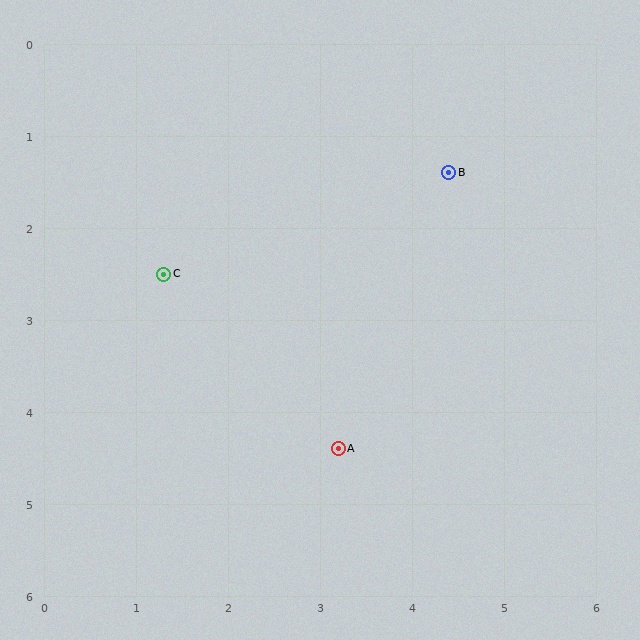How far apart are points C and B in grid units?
Points C and B are about 3.3 grid units apart.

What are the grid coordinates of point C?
Point C is at approximately (1.3, 2.5).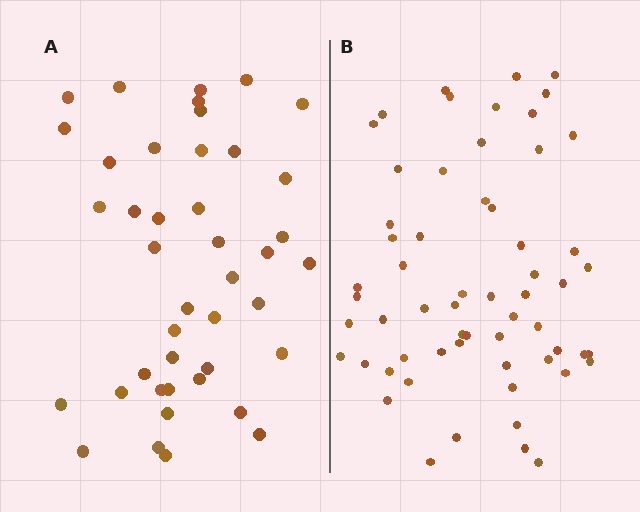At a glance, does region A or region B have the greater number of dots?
Region B (the right region) has more dots.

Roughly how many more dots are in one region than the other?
Region B has approximately 20 more dots than region A.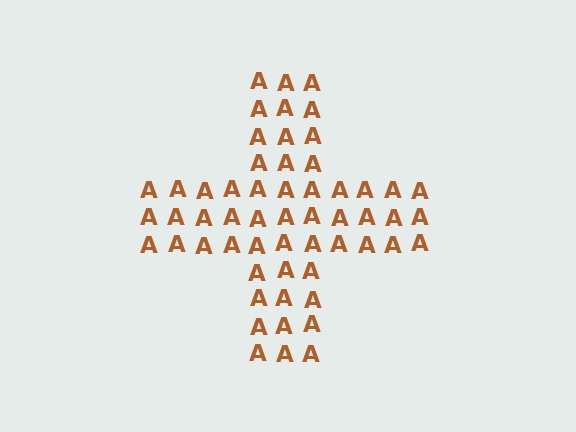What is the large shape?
The large shape is a cross.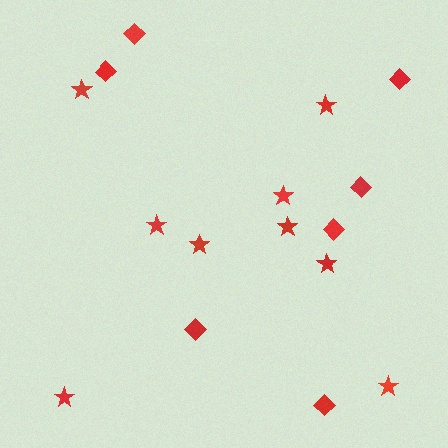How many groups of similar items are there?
There are 2 groups: one group of diamonds (7) and one group of stars (9).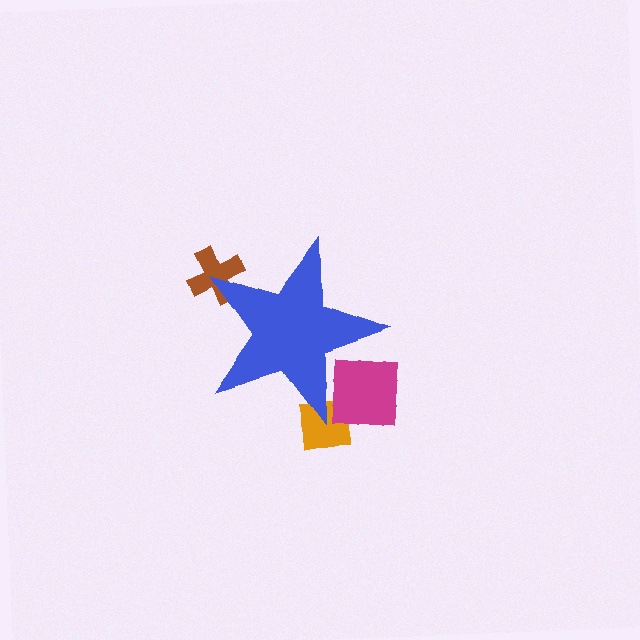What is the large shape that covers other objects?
A blue star.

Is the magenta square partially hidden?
Yes, the magenta square is partially hidden behind the blue star.